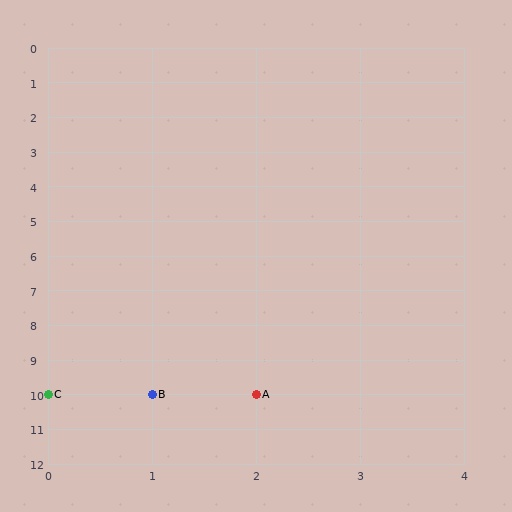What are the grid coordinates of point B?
Point B is at grid coordinates (1, 10).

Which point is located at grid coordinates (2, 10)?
Point A is at (2, 10).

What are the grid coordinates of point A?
Point A is at grid coordinates (2, 10).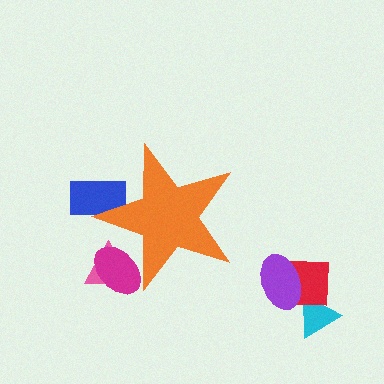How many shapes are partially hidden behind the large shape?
3 shapes are partially hidden.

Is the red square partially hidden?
No, the red square is fully visible.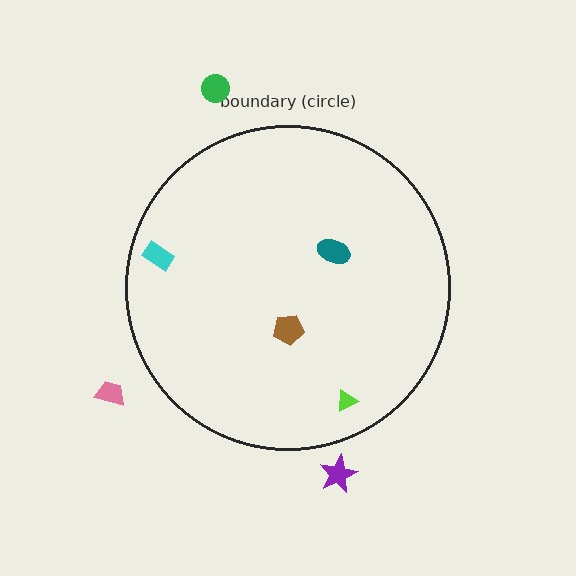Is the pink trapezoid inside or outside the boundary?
Outside.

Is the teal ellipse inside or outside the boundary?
Inside.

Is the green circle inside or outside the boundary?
Outside.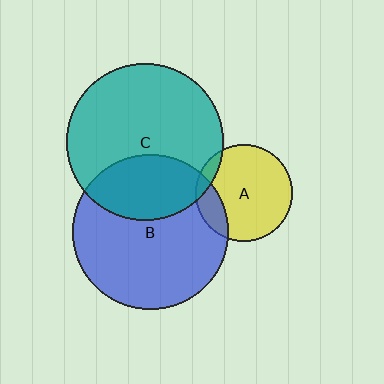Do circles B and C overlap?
Yes.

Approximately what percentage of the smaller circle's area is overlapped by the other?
Approximately 30%.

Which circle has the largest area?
Circle C (teal).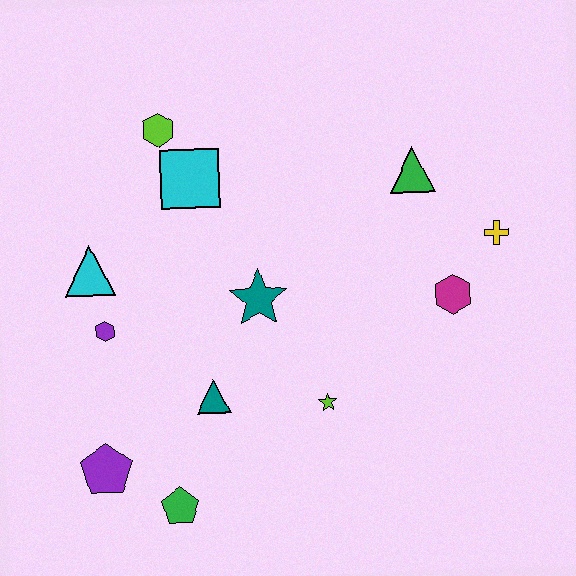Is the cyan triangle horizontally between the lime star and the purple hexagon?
No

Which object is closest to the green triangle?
The yellow cross is closest to the green triangle.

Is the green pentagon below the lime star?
Yes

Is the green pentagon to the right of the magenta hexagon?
No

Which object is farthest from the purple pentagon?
The yellow cross is farthest from the purple pentagon.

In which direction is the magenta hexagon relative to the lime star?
The magenta hexagon is to the right of the lime star.